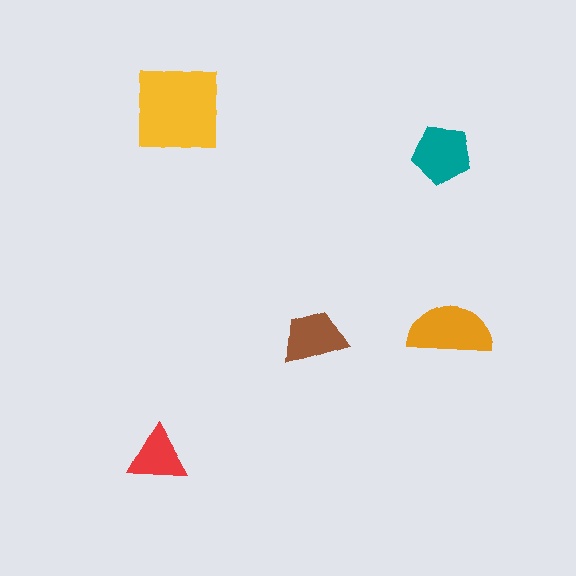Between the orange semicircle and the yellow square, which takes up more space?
The yellow square.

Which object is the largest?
The yellow square.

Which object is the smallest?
The red triangle.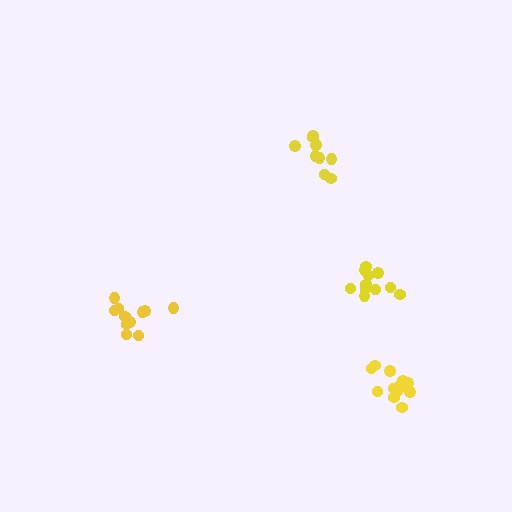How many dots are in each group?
Group 1: 9 dots, Group 2: 11 dots, Group 3: 13 dots, Group 4: 11 dots (44 total).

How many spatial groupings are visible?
There are 4 spatial groupings.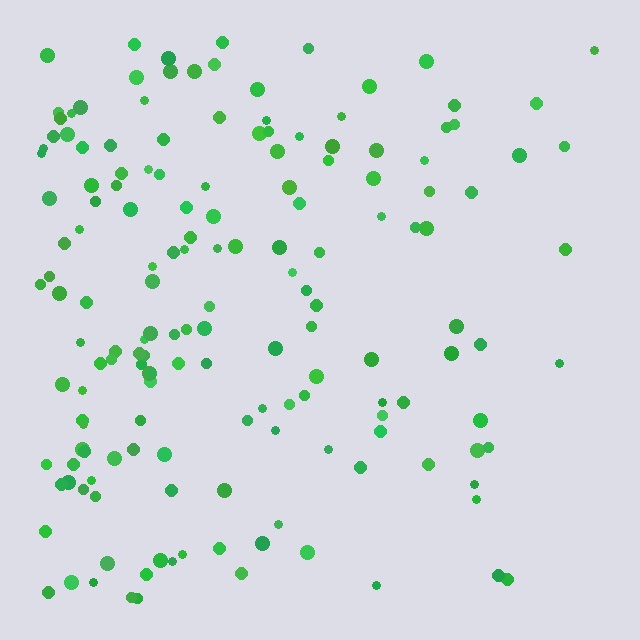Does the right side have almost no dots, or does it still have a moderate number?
Still a moderate number, just noticeably fewer than the left.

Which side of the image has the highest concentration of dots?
The left.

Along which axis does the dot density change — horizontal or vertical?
Horizontal.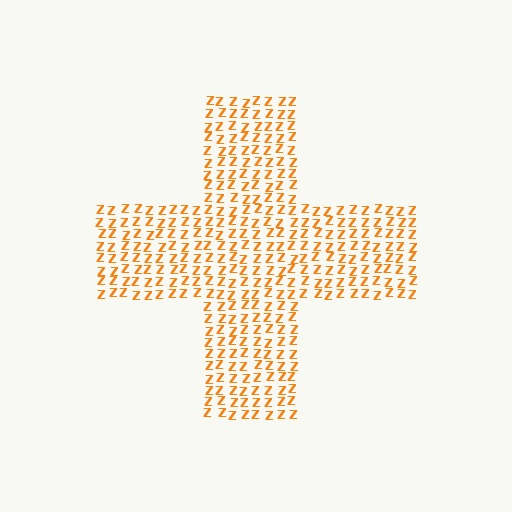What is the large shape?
The large shape is a cross.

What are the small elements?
The small elements are letter Z's.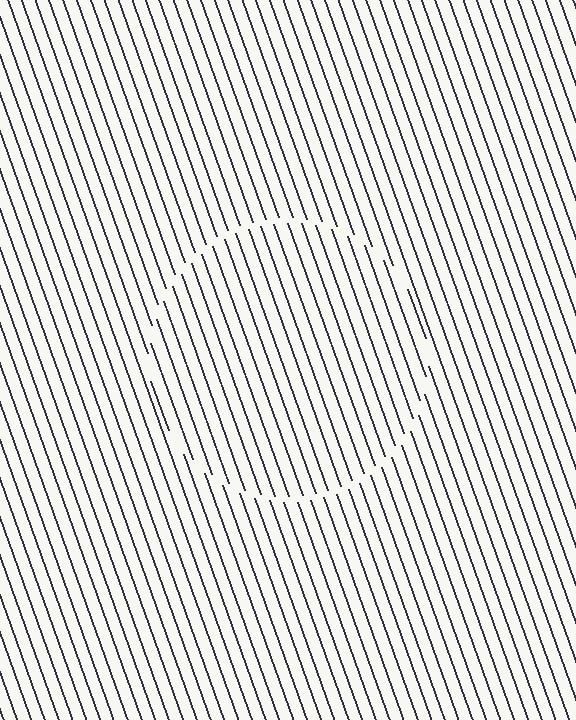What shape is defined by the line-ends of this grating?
An illusory circle. The interior of the shape contains the same grating, shifted by half a period — the contour is defined by the phase discontinuity where line-ends from the inner and outer gratings abut.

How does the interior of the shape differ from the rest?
The interior of the shape contains the same grating, shifted by half a period — the contour is defined by the phase discontinuity where line-ends from the inner and outer gratings abut.